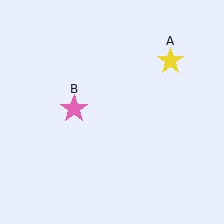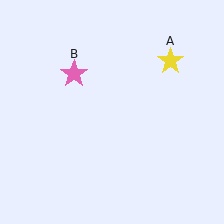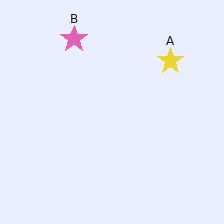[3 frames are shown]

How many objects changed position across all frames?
1 object changed position: pink star (object B).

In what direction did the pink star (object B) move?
The pink star (object B) moved up.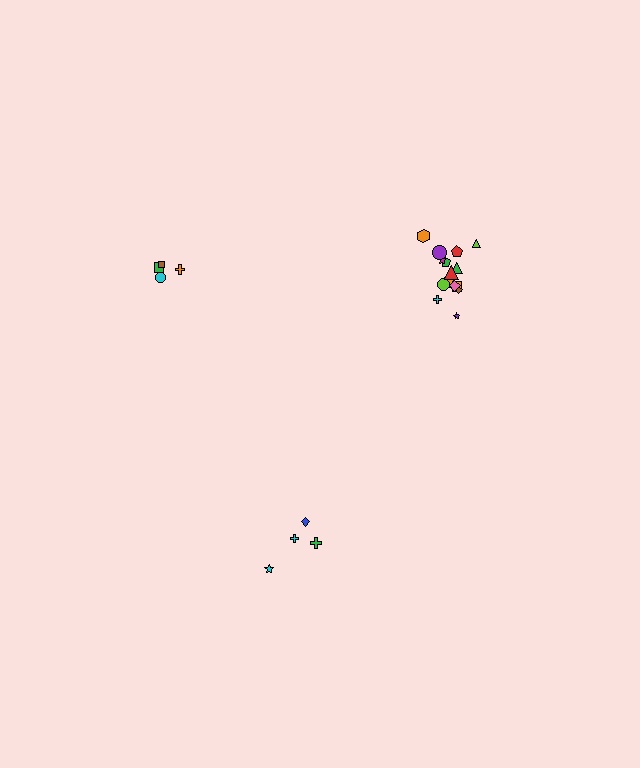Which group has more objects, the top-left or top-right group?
The top-right group.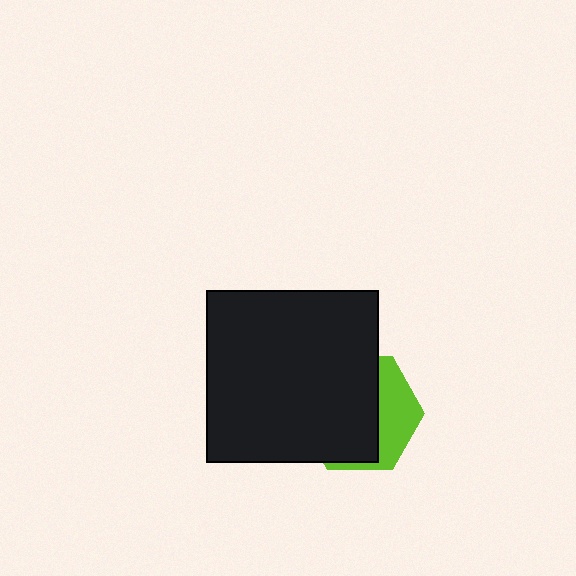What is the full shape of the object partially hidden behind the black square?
The partially hidden object is a lime hexagon.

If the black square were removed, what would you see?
You would see the complete lime hexagon.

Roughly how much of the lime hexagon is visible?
A small part of it is visible (roughly 33%).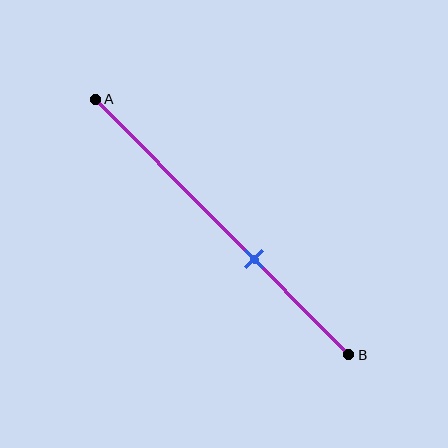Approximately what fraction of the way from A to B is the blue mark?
The blue mark is approximately 65% of the way from A to B.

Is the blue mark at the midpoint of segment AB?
No, the mark is at about 65% from A, not at the 50% midpoint.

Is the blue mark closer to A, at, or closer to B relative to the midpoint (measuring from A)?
The blue mark is closer to point B than the midpoint of segment AB.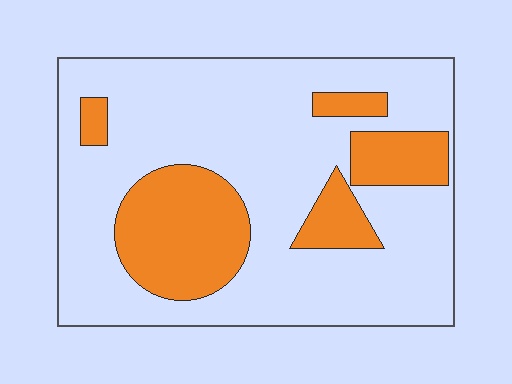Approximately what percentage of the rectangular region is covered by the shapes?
Approximately 25%.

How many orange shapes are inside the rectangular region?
5.